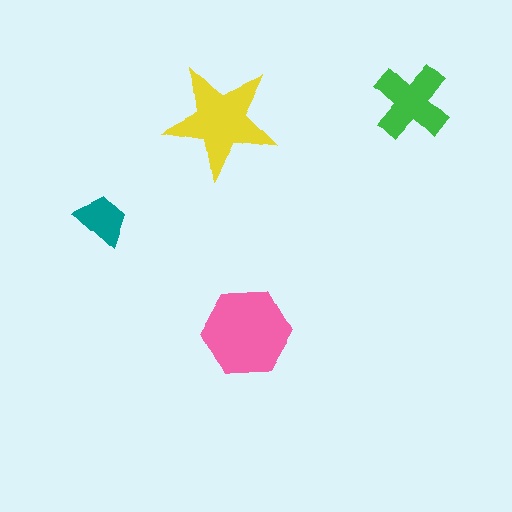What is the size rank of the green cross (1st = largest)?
3rd.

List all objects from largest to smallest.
The pink hexagon, the yellow star, the green cross, the teal trapezoid.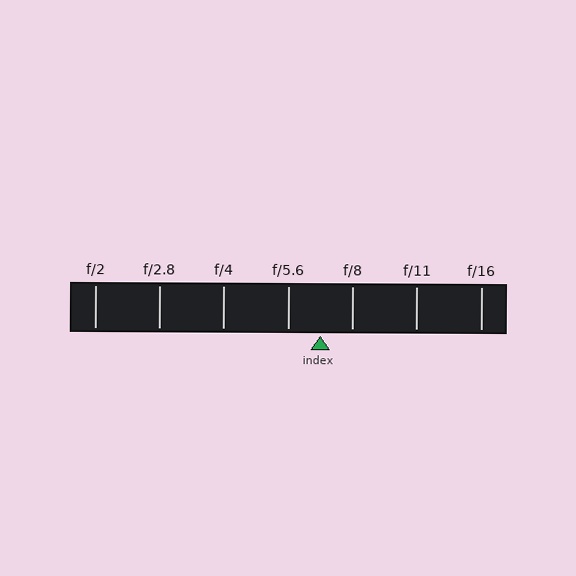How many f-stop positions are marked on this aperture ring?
There are 7 f-stop positions marked.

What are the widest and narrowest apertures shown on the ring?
The widest aperture shown is f/2 and the narrowest is f/16.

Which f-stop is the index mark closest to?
The index mark is closest to f/8.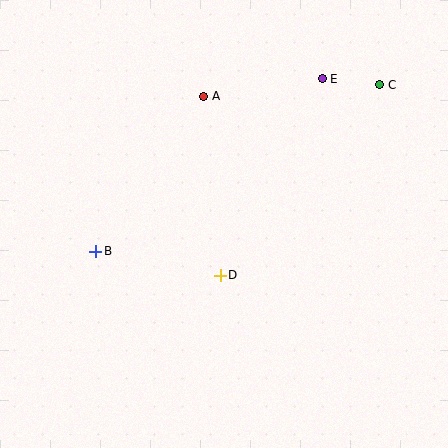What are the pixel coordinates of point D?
Point D is at (220, 275).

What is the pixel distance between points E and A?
The distance between E and A is 120 pixels.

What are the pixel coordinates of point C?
Point C is at (380, 85).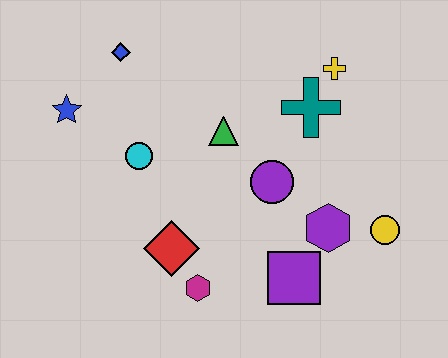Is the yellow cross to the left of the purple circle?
No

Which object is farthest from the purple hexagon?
The blue star is farthest from the purple hexagon.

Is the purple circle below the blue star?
Yes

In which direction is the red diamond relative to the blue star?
The red diamond is below the blue star.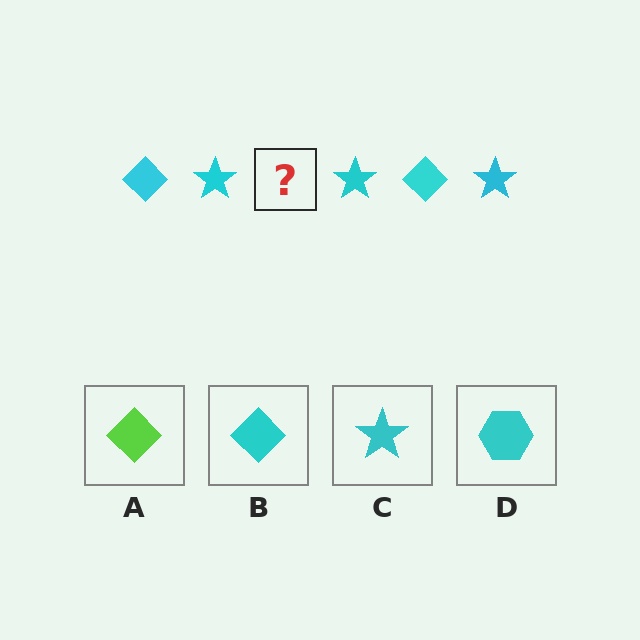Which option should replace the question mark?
Option B.